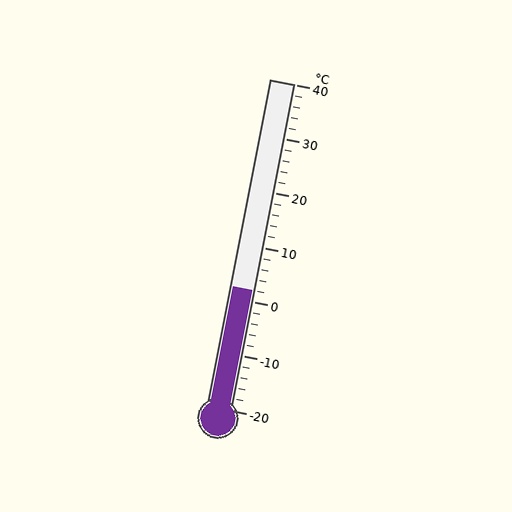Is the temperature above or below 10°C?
The temperature is below 10°C.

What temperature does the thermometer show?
The thermometer shows approximately 2°C.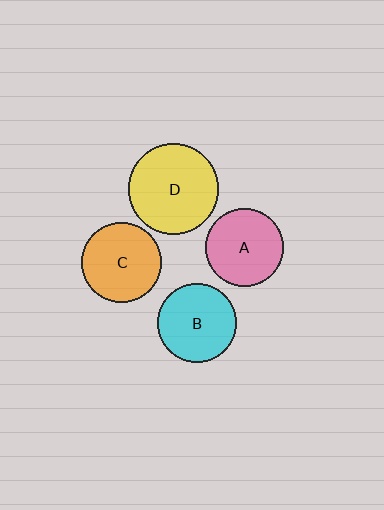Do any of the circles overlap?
No, none of the circles overlap.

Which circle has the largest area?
Circle D (yellow).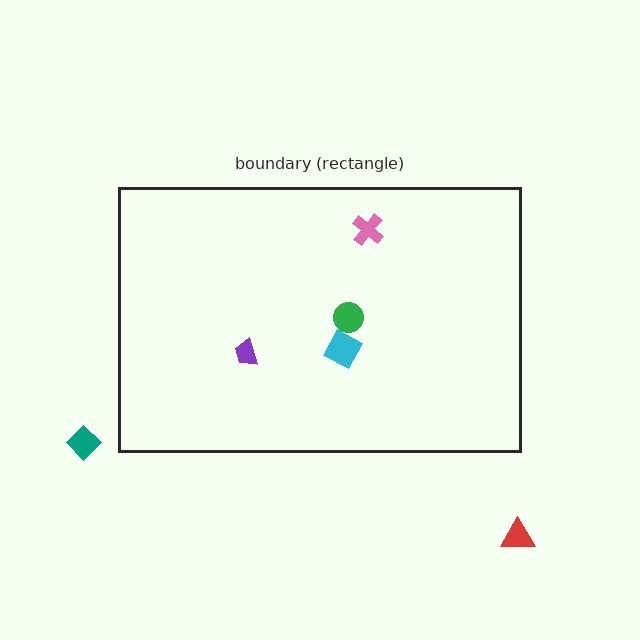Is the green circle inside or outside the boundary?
Inside.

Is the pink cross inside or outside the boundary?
Inside.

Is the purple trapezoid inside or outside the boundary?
Inside.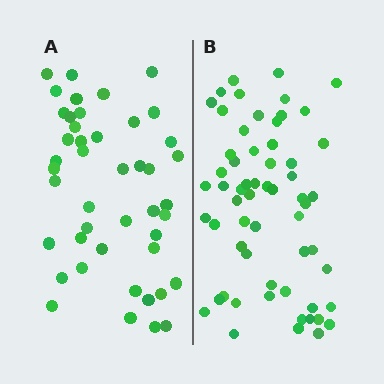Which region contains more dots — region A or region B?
Region B (the right region) has more dots.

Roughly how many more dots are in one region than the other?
Region B has approximately 15 more dots than region A.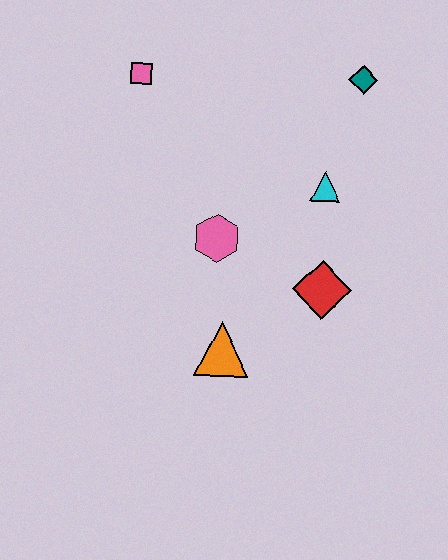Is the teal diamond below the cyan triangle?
No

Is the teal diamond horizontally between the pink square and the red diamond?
No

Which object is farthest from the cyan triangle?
The pink square is farthest from the cyan triangle.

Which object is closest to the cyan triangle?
The red diamond is closest to the cyan triangle.